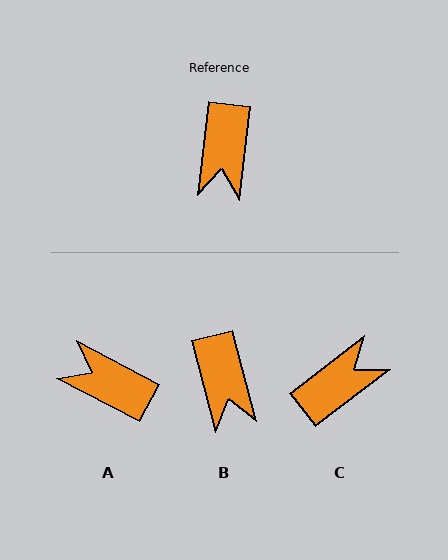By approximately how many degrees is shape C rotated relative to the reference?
Approximately 135 degrees counter-clockwise.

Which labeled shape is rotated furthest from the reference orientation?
C, about 135 degrees away.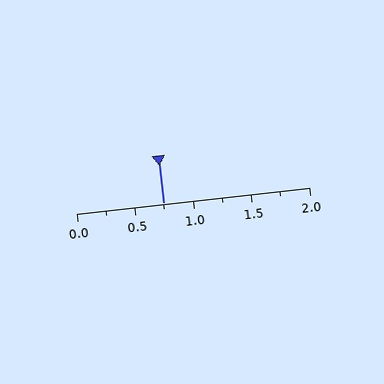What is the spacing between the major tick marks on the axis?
The major ticks are spaced 0.5 apart.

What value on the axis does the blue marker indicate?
The marker indicates approximately 0.75.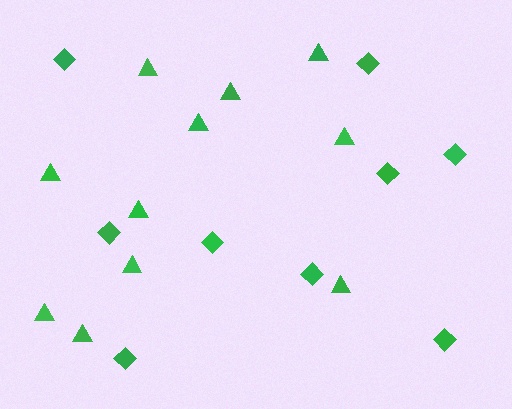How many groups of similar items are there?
There are 2 groups: one group of diamonds (9) and one group of triangles (11).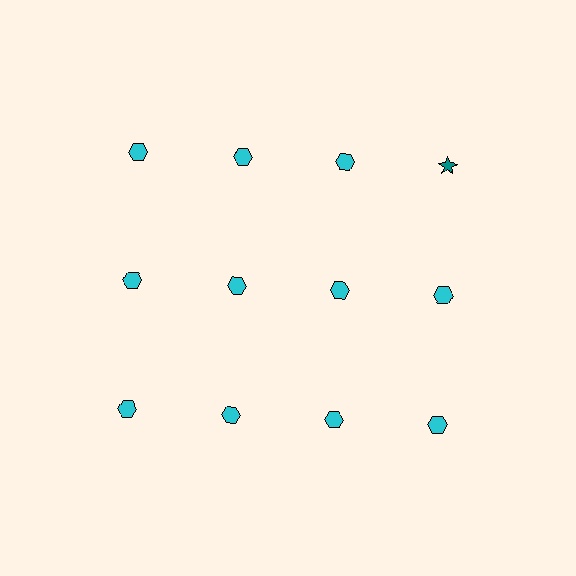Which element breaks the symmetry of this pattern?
The teal star in the top row, second from right column breaks the symmetry. All other shapes are cyan hexagons.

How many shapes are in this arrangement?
There are 12 shapes arranged in a grid pattern.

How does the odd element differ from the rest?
It differs in both color (teal instead of cyan) and shape (star instead of hexagon).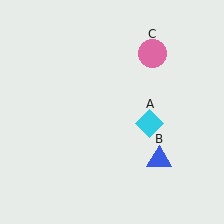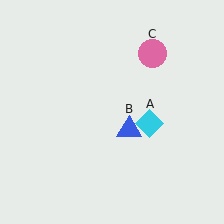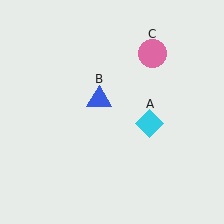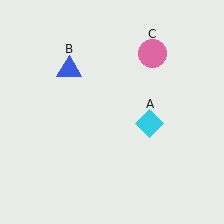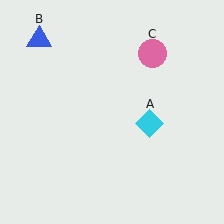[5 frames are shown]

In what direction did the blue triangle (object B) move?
The blue triangle (object B) moved up and to the left.